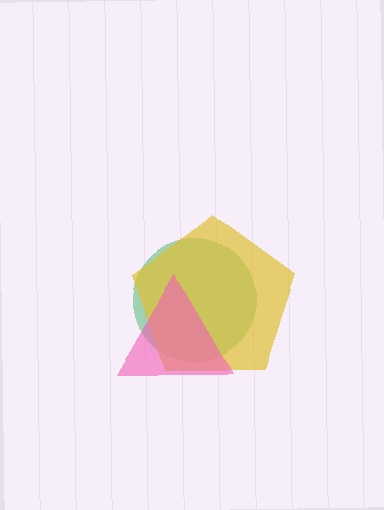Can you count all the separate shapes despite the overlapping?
Yes, there are 3 separate shapes.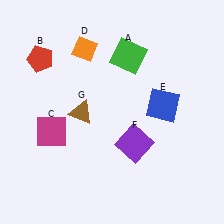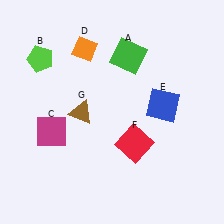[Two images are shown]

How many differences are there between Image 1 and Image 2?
There are 2 differences between the two images.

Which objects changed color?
B changed from red to lime. F changed from purple to red.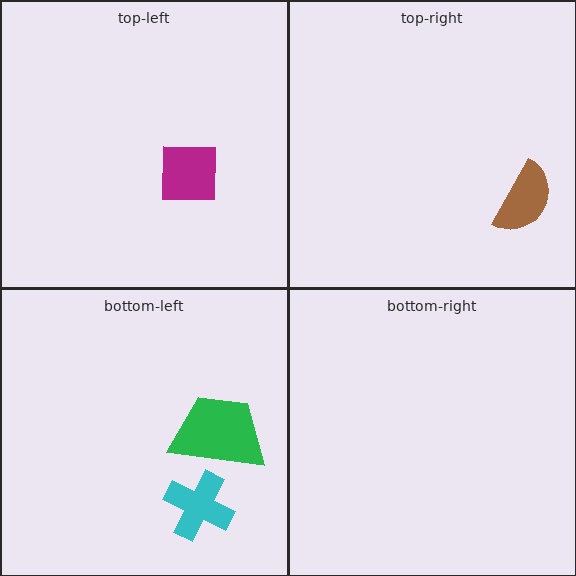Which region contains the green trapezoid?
The bottom-left region.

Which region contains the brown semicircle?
The top-right region.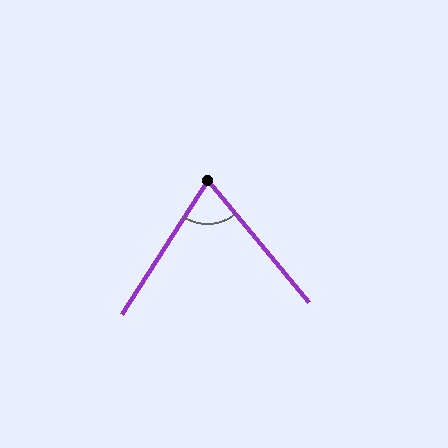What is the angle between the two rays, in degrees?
Approximately 72 degrees.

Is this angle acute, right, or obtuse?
It is acute.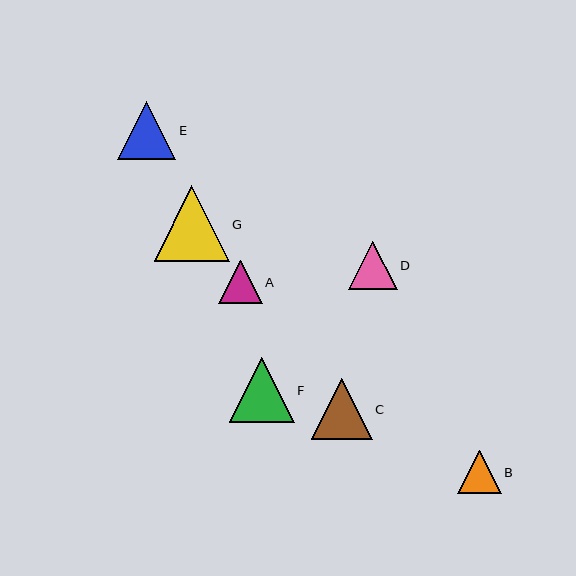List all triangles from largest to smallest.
From largest to smallest: G, F, C, E, D, A, B.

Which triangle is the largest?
Triangle G is the largest with a size of approximately 75 pixels.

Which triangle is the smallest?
Triangle B is the smallest with a size of approximately 43 pixels.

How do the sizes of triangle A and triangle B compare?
Triangle A and triangle B are approximately the same size.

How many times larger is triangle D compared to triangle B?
Triangle D is approximately 1.1 times the size of triangle B.